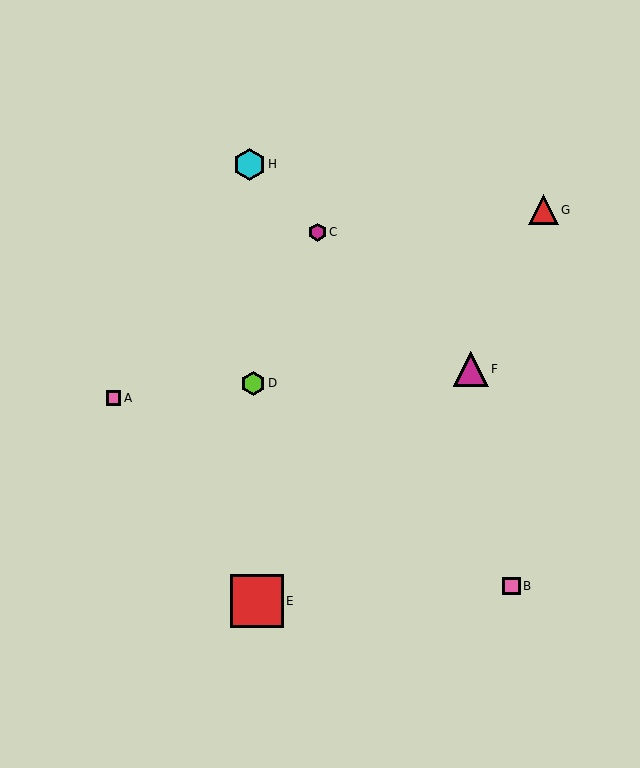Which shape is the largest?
The red square (labeled E) is the largest.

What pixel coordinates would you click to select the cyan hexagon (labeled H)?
Click at (249, 164) to select the cyan hexagon H.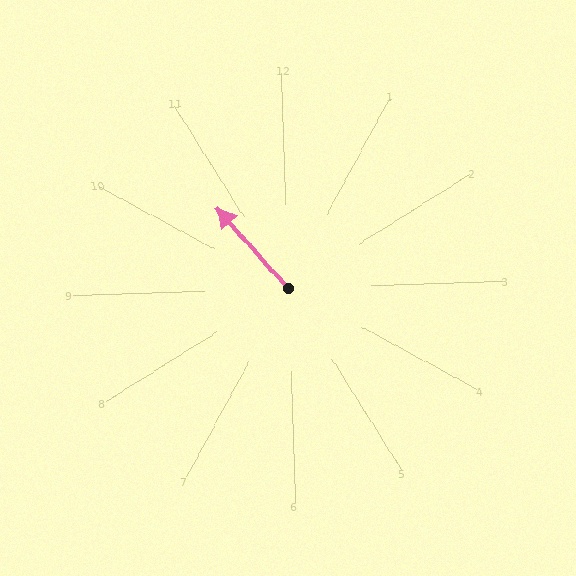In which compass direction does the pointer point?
Northwest.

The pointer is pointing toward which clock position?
Roughly 11 o'clock.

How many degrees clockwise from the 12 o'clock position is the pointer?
Approximately 320 degrees.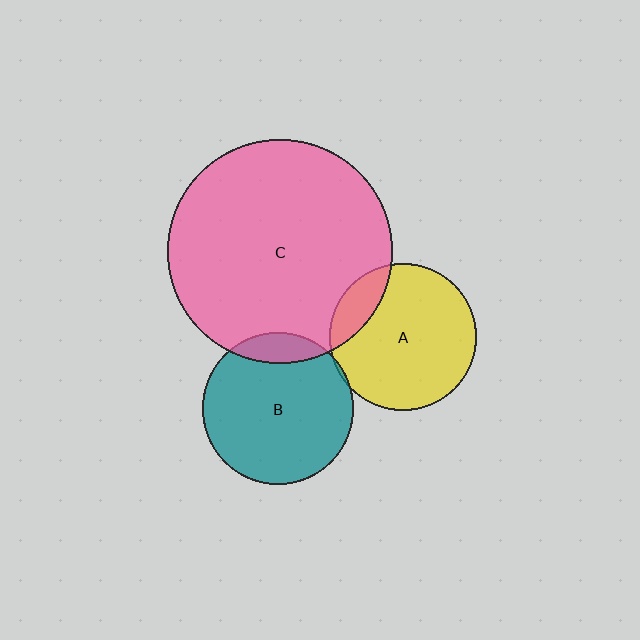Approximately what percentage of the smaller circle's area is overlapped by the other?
Approximately 15%.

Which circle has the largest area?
Circle C (pink).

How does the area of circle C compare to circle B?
Approximately 2.2 times.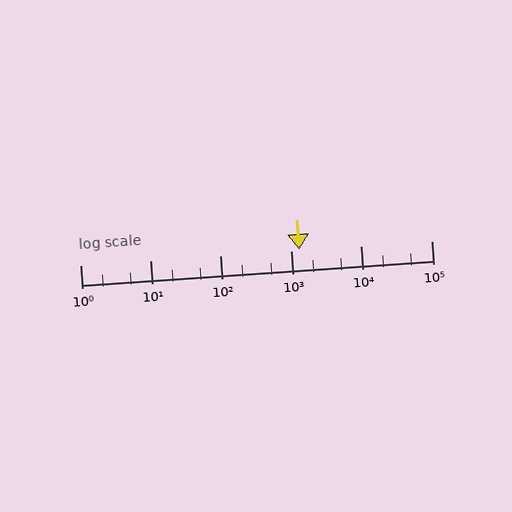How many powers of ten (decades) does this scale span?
The scale spans 5 decades, from 1 to 100000.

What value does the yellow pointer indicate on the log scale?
The pointer indicates approximately 1300.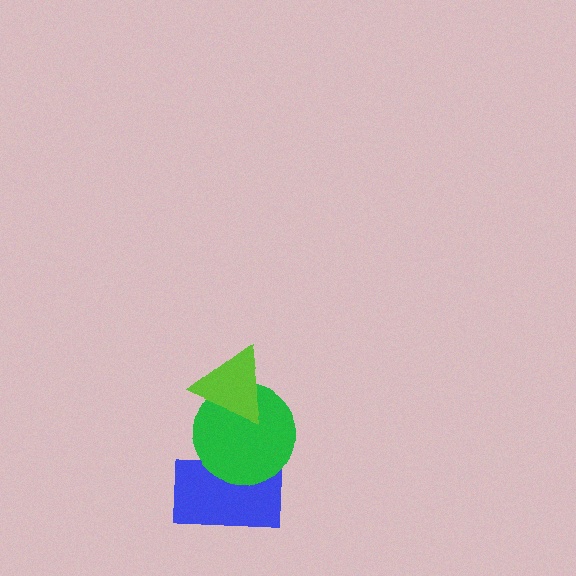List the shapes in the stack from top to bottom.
From top to bottom: the lime triangle, the green circle, the blue rectangle.